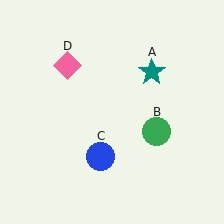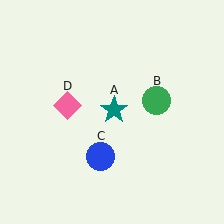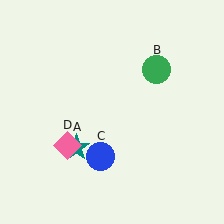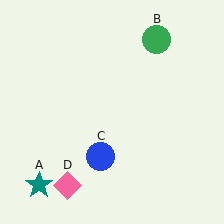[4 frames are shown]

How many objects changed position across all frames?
3 objects changed position: teal star (object A), green circle (object B), pink diamond (object D).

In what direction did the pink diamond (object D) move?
The pink diamond (object D) moved down.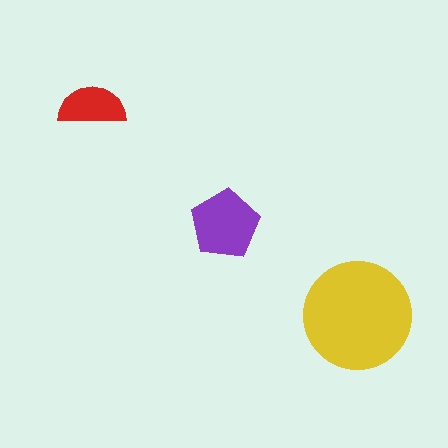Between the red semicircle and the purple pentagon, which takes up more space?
The purple pentagon.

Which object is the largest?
The yellow circle.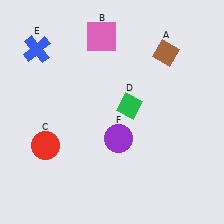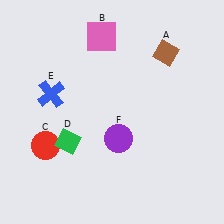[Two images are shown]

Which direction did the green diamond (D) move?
The green diamond (D) moved left.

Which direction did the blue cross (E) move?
The blue cross (E) moved down.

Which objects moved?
The objects that moved are: the green diamond (D), the blue cross (E).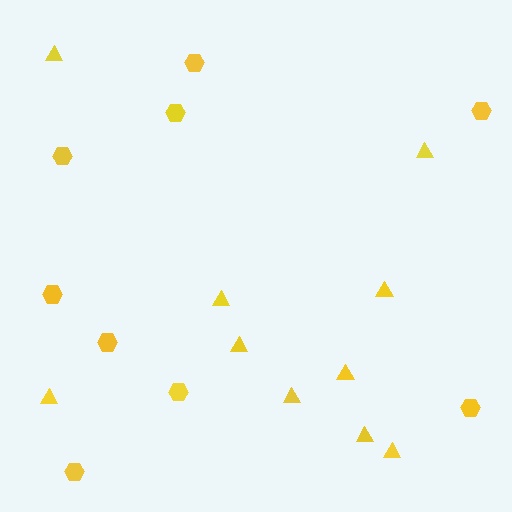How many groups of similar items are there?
There are 2 groups: one group of triangles (10) and one group of hexagons (9).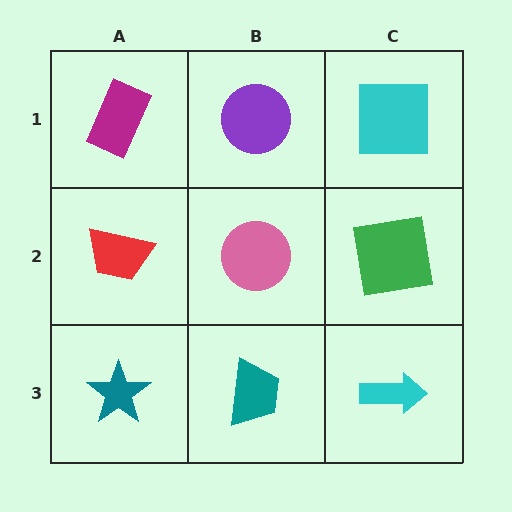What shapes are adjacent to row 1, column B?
A pink circle (row 2, column B), a magenta rectangle (row 1, column A), a cyan square (row 1, column C).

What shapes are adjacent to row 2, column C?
A cyan square (row 1, column C), a cyan arrow (row 3, column C), a pink circle (row 2, column B).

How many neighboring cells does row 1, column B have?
3.